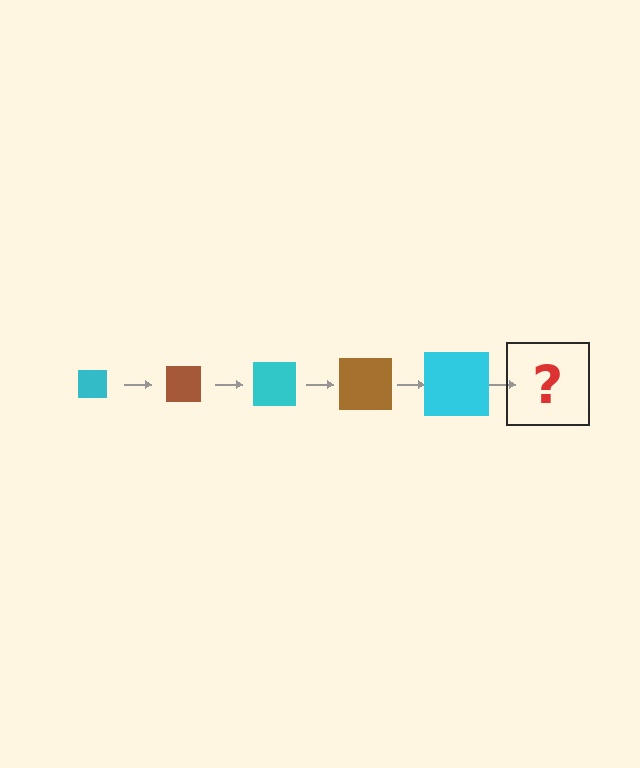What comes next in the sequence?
The next element should be a brown square, larger than the previous one.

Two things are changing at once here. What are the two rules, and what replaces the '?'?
The two rules are that the square grows larger each step and the color cycles through cyan and brown. The '?' should be a brown square, larger than the previous one.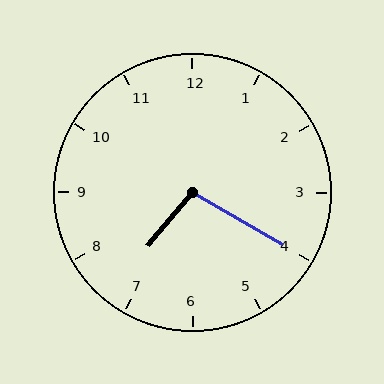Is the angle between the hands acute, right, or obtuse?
It is obtuse.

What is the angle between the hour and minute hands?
Approximately 100 degrees.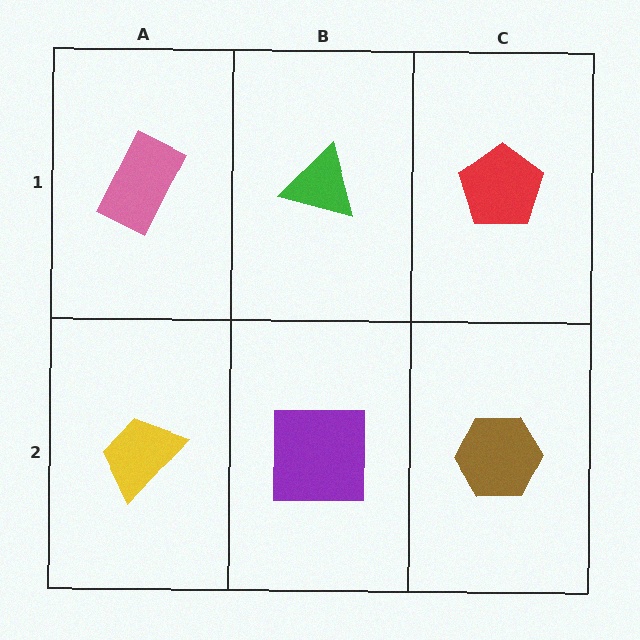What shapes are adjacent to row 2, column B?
A green triangle (row 1, column B), a yellow trapezoid (row 2, column A), a brown hexagon (row 2, column C).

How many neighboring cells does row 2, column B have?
3.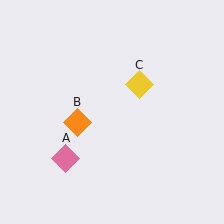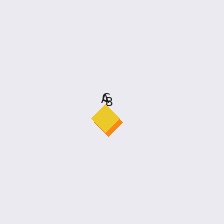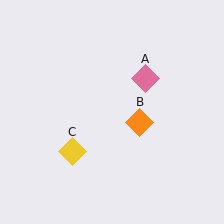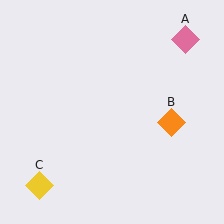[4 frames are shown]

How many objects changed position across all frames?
3 objects changed position: pink diamond (object A), orange diamond (object B), yellow diamond (object C).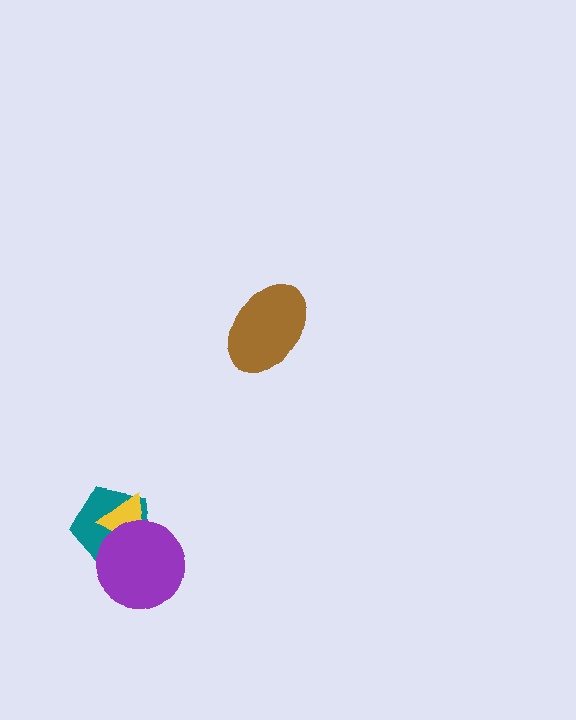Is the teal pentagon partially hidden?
Yes, it is partially covered by another shape.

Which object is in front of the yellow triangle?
The purple circle is in front of the yellow triangle.